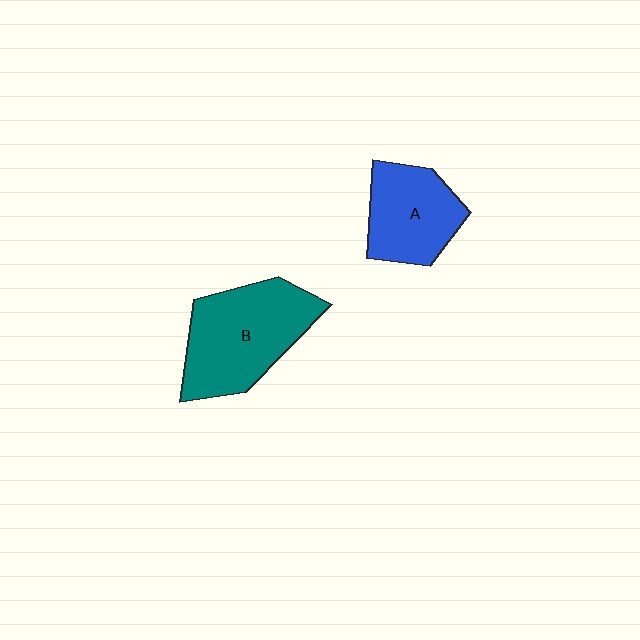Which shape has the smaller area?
Shape A (blue).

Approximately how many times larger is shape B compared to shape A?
Approximately 1.4 times.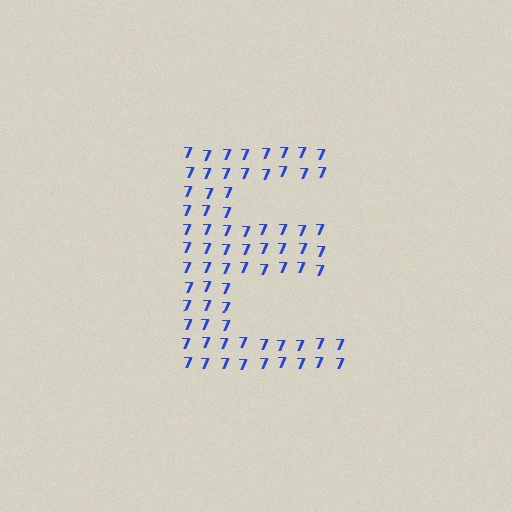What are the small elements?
The small elements are digit 7's.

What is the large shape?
The large shape is the letter E.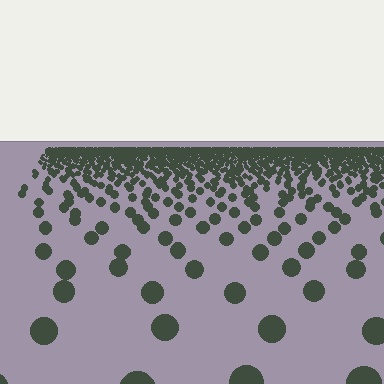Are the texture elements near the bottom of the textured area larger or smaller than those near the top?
Larger. Near the bottom, elements are closer to the viewer and appear at a bigger on-screen size.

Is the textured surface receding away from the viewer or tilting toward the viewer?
The surface is receding away from the viewer. Texture elements get smaller and denser toward the top.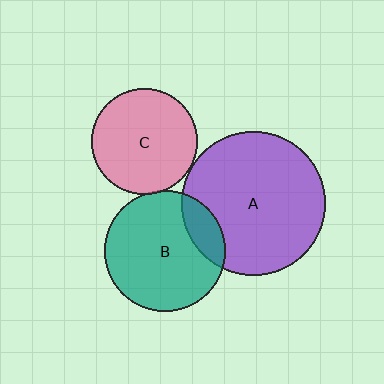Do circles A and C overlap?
Yes.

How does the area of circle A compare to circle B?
Approximately 1.4 times.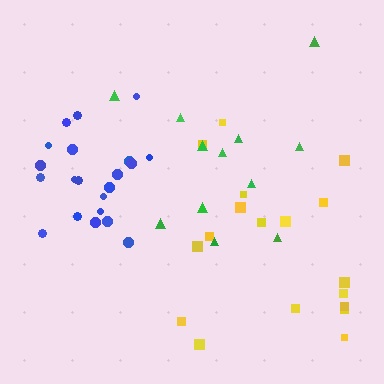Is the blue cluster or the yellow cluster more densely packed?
Blue.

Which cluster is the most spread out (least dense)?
Green.